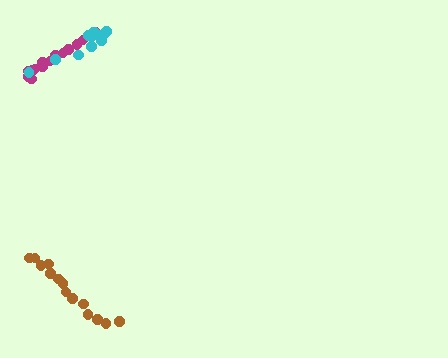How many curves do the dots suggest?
There are 3 distinct paths.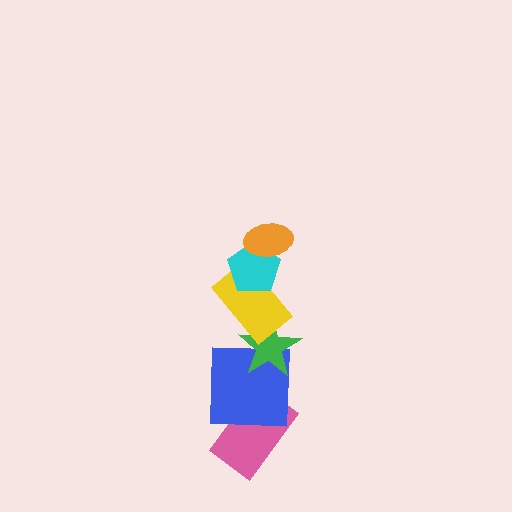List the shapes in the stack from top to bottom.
From top to bottom: the orange ellipse, the cyan pentagon, the yellow rectangle, the green star, the blue square, the pink rectangle.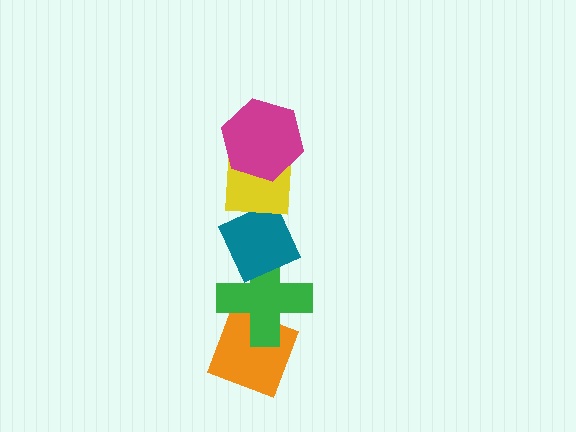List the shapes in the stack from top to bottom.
From top to bottom: the magenta hexagon, the yellow square, the teal diamond, the green cross, the orange diamond.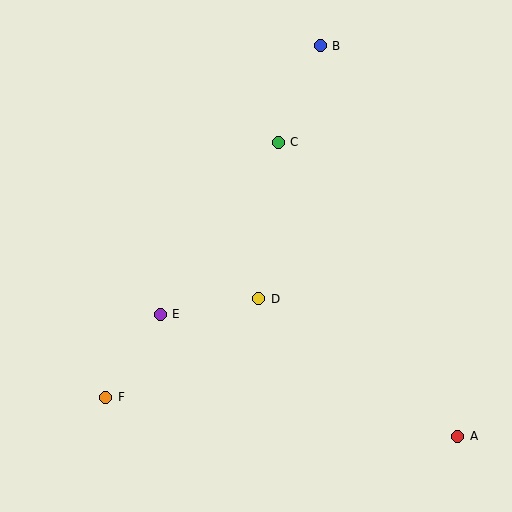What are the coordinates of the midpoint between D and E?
The midpoint between D and E is at (210, 307).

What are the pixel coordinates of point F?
Point F is at (106, 397).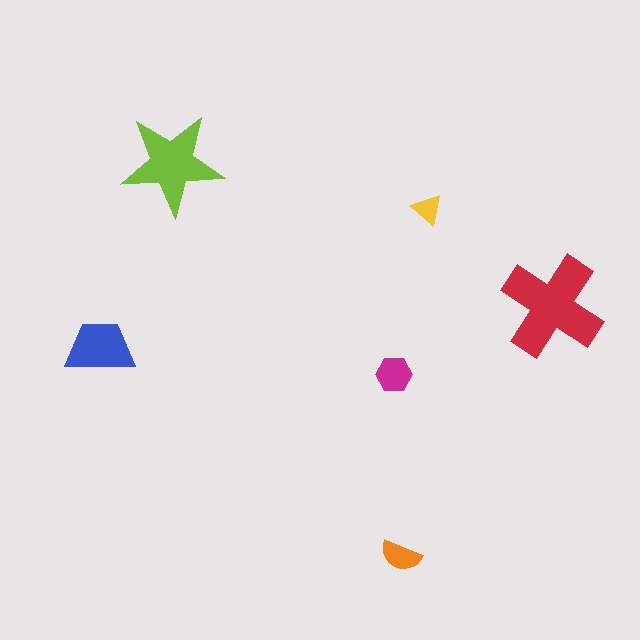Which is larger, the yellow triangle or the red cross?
The red cross.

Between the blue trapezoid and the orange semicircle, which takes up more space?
The blue trapezoid.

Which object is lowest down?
The orange semicircle is bottommost.